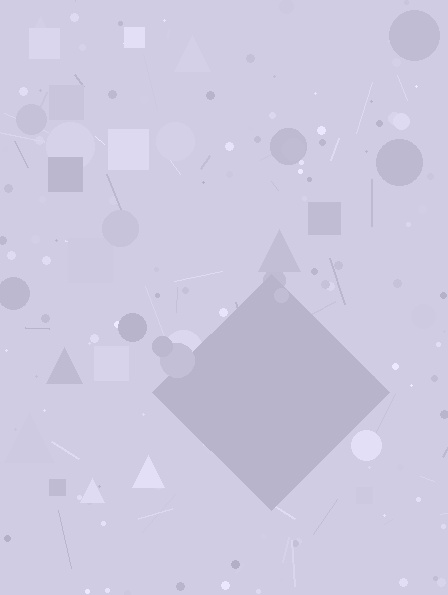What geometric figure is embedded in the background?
A diamond is embedded in the background.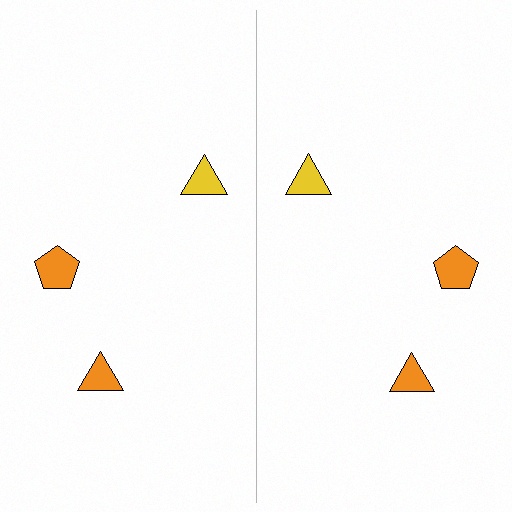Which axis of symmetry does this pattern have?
The pattern has a vertical axis of symmetry running through the center of the image.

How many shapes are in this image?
There are 6 shapes in this image.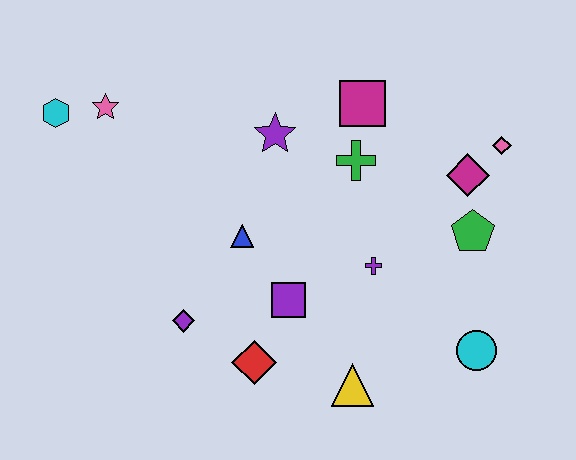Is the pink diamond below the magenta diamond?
No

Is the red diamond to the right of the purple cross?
No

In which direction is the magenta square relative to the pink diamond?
The magenta square is to the left of the pink diamond.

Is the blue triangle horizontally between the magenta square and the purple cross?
No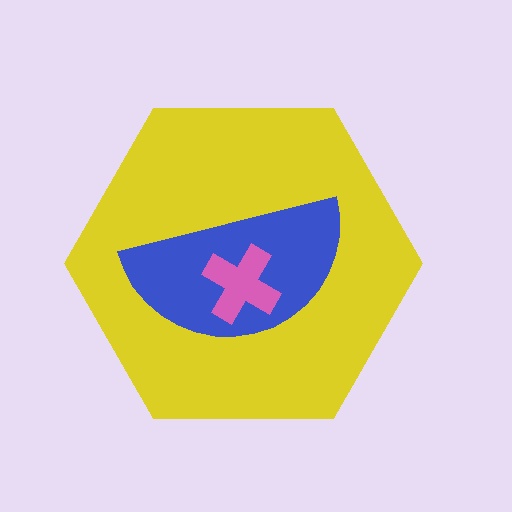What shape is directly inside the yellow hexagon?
The blue semicircle.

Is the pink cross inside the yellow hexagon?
Yes.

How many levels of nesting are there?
3.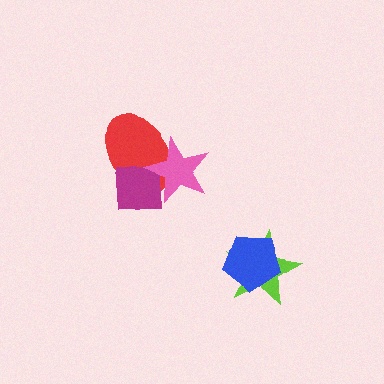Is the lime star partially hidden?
Yes, it is partially covered by another shape.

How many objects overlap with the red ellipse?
2 objects overlap with the red ellipse.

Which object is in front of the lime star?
The blue pentagon is in front of the lime star.